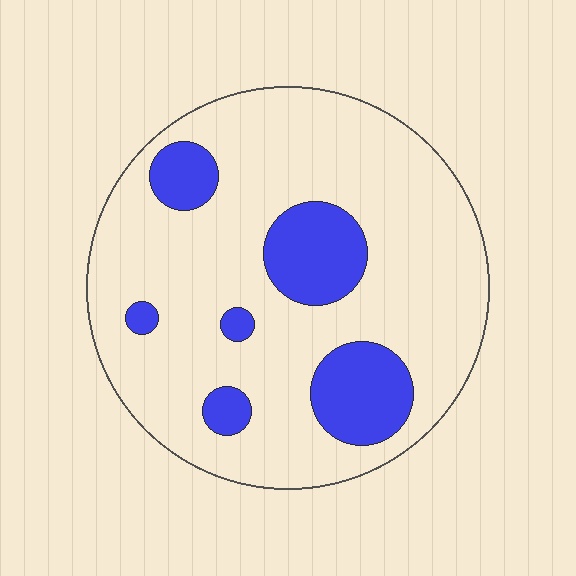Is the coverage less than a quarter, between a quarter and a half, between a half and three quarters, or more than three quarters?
Less than a quarter.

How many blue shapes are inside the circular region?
6.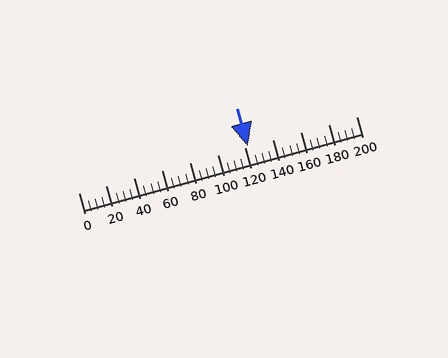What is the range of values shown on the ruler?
The ruler shows values from 0 to 200.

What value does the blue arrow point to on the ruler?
The blue arrow points to approximately 122.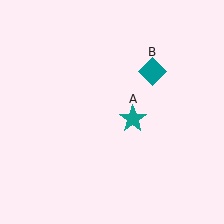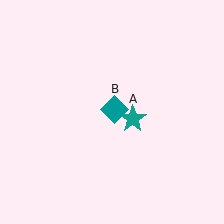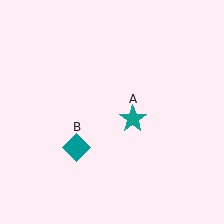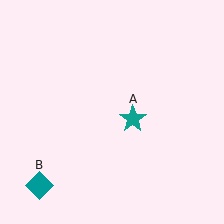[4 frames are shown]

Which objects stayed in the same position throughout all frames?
Teal star (object A) remained stationary.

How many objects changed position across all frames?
1 object changed position: teal diamond (object B).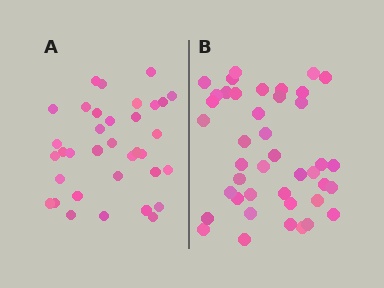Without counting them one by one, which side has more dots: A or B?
Region B (the right region) has more dots.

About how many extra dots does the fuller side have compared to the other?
Region B has roughly 8 or so more dots than region A.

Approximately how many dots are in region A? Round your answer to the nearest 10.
About 40 dots. (The exact count is 35, which rounds to 40.)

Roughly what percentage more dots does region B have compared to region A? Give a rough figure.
About 20% more.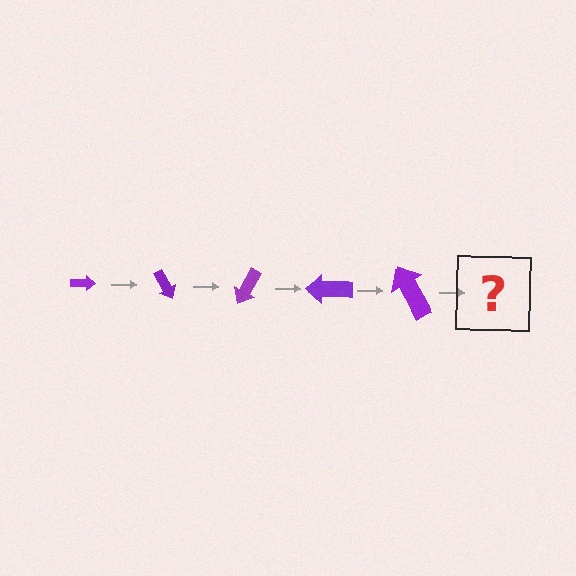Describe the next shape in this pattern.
It should be an arrow, larger than the previous one and rotated 300 degrees from the start.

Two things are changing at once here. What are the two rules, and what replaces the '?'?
The two rules are that the arrow grows larger each step and it rotates 60 degrees each step. The '?' should be an arrow, larger than the previous one and rotated 300 degrees from the start.